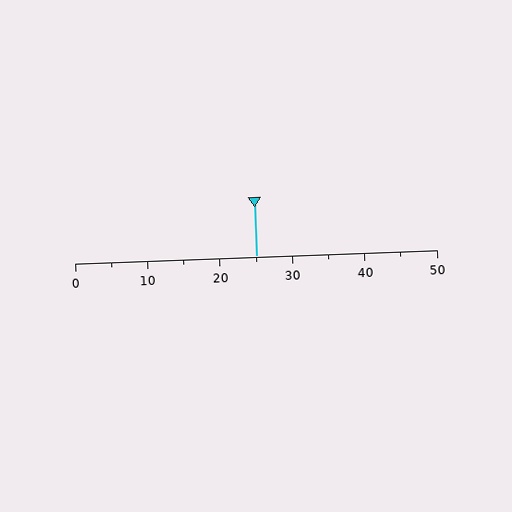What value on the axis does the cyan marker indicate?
The marker indicates approximately 25.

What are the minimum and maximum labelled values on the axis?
The axis runs from 0 to 50.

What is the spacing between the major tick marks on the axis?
The major ticks are spaced 10 apart.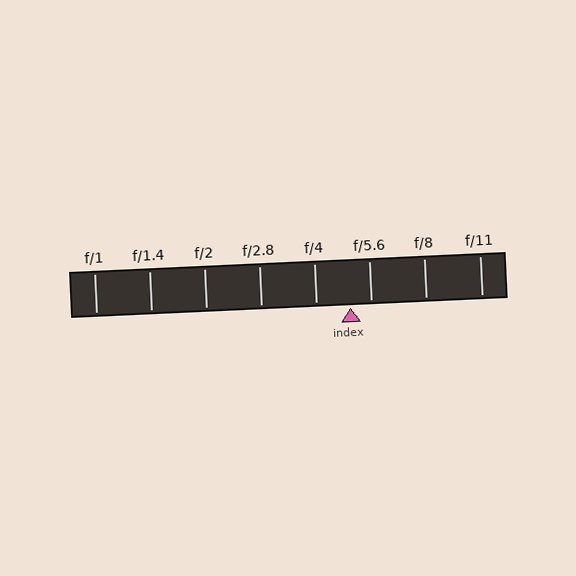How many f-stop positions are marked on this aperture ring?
There are 8 f-stop positions marked.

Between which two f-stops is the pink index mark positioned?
The index mark is between f/4 and f/5.6.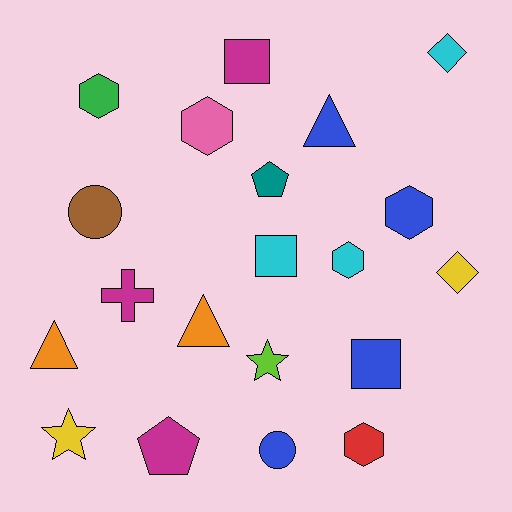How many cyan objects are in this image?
There are 3 cyan objects.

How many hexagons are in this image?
There are 5 hexagons.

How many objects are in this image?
There are 20 objects.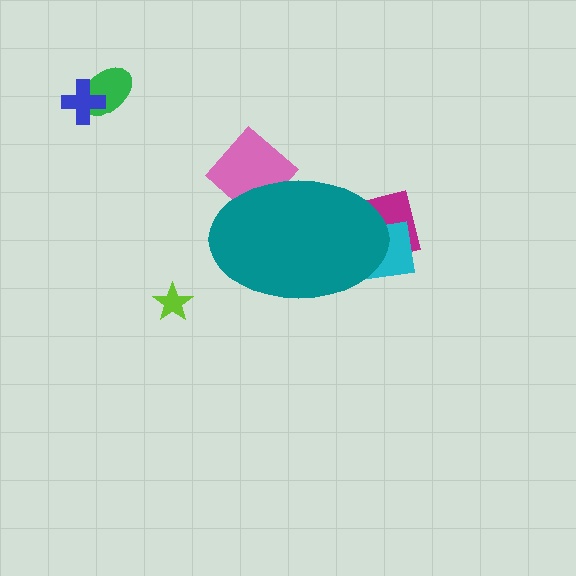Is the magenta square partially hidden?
Yes, the magenta square is partially hidden behind the teal ellipse.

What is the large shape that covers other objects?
A teal ellipse.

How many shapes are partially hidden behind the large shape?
3 shapes are partially hidden.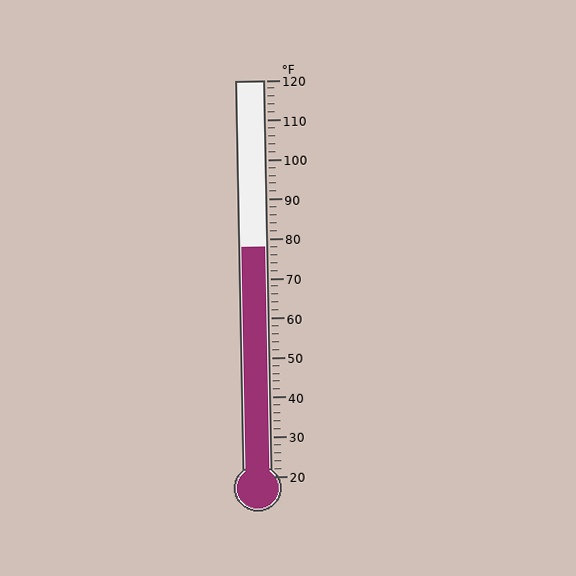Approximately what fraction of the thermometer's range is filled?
The thermometer is filled to approximately 60% of its range.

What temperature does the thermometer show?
The thermometer shows approximately 78°F.